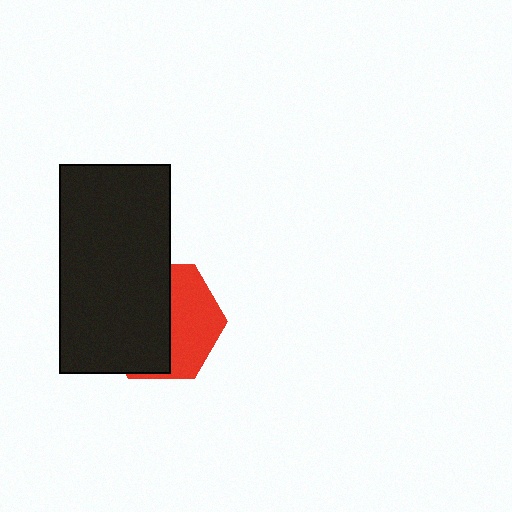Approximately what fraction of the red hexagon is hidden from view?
Roughly 58% of the red hexagon is hidden behind the black rectangle.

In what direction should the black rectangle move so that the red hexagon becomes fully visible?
The black rectangle should move left. That is the shortest direction to clear the overlap and leave the red hexagon fully visible.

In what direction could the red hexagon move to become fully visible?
The red hexagon could move right. That would shift it out from behind the black rectangle entirely.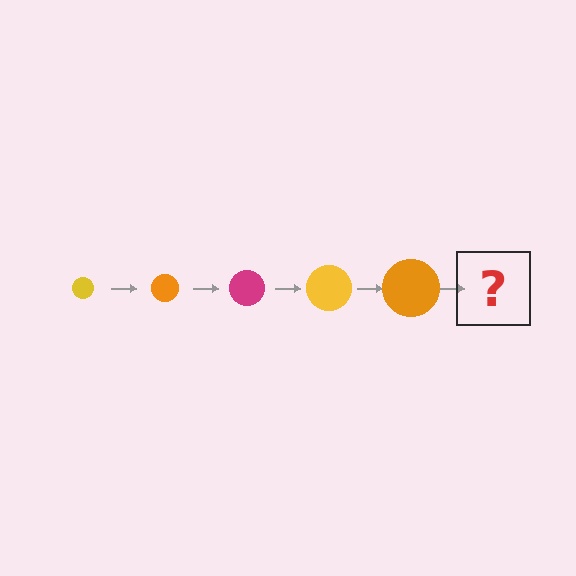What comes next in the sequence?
The next element should be a magenta circle, larger than the previous one.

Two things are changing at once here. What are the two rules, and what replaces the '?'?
The two rules are that the circle grows larger each step and the color cycles through yellow, orange, and magenta. The '?' should be a magenta circle, larger than the previous one.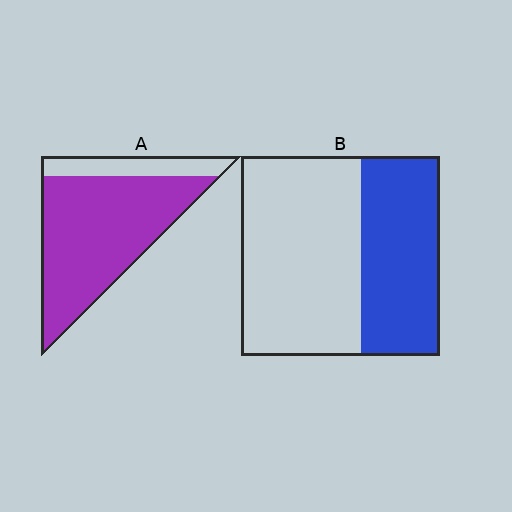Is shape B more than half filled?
No.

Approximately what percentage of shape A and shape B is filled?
A is approximately 80% and B is approximately 40%.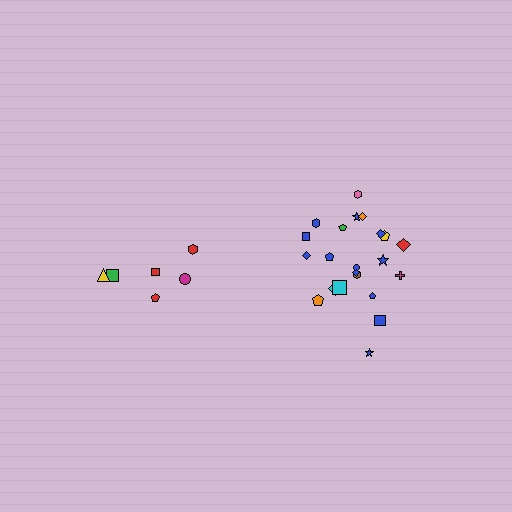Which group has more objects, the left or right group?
The right group.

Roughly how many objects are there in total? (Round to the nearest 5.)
Roughly 30 objects in total.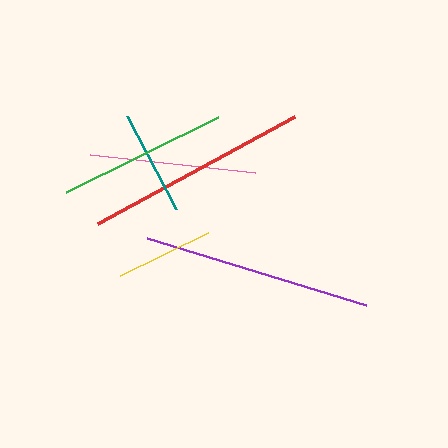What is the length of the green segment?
The green segment is approximately 170 pixels long.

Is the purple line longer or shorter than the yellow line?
The purple line is longer than the yellow line.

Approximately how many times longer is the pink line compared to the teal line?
The pink line is approximately 1.6 times the length of the teal line.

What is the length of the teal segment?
The teal segment is approximately 104 pixels long.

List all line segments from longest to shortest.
From longest to shortest: purple, red, green, pink, teal, yellow.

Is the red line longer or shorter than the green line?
The red line is longer than the green line.